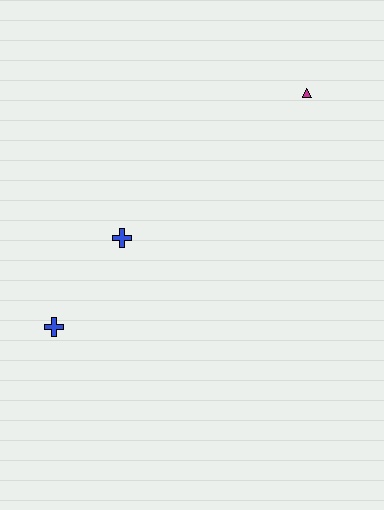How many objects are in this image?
There are 3 objects.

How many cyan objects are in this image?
There are no cyan objects.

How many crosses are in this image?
There are 2 crosses.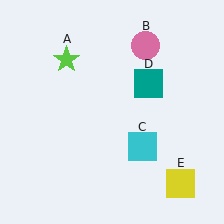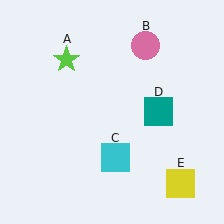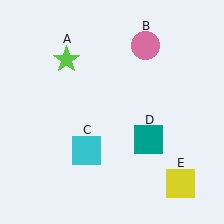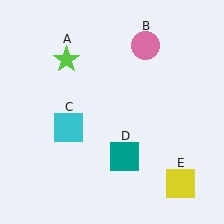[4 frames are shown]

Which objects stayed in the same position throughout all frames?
Lime star (object A) and pink circle (object B) and yellow square (object E) remained stationary.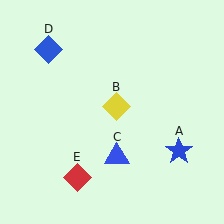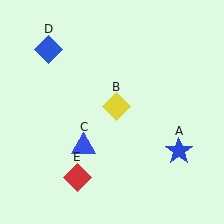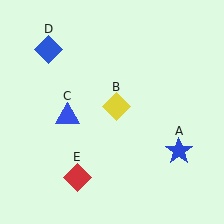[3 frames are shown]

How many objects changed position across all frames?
1 object changed position: blue triangle (object C).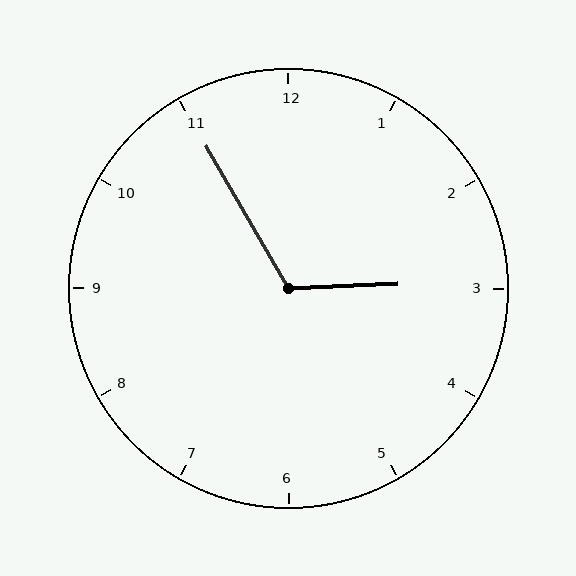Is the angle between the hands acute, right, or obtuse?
It is obtuse.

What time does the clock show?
2:55.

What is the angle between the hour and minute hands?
Approximately 118 degrees.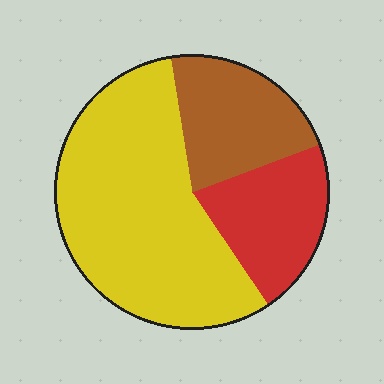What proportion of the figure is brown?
Brown covers 22% of the figure.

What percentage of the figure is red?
Red covers roughly 20% of the figure.